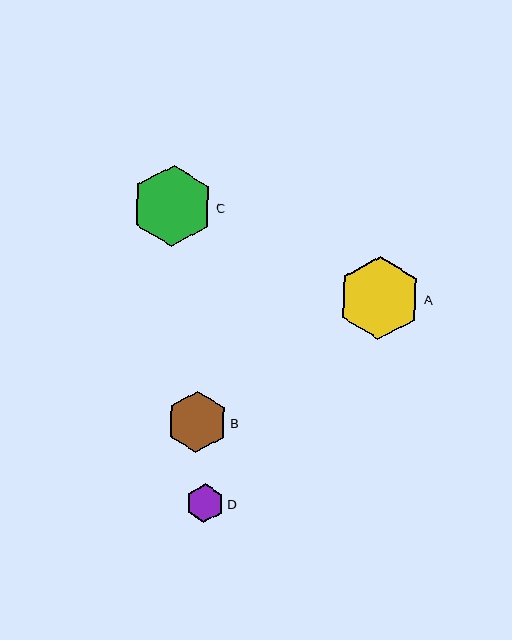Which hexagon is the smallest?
Hexagon D is the smallest with a size of approximately 39 pixels.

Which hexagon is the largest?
Hexagon A is the largest with a size of approximately 83 pixels.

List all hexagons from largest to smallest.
From largest to smallest: A, C, B, D.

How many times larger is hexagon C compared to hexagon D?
Hexagon C is approximately 2.1 times the size of hexagon D.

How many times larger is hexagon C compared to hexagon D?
Hexagon C is approximately 2.1 times the size of hexagon D.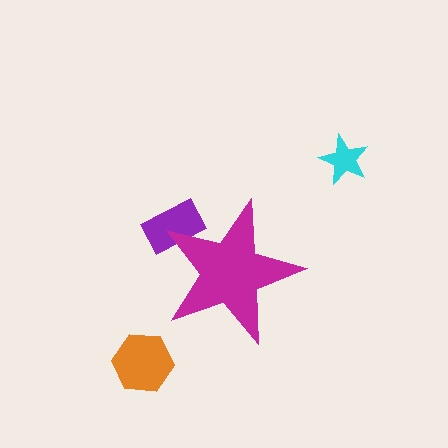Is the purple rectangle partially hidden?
Yes, the purple rectangle is partially hidden behind the magenta star.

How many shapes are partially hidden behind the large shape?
1 shape is partially hidden.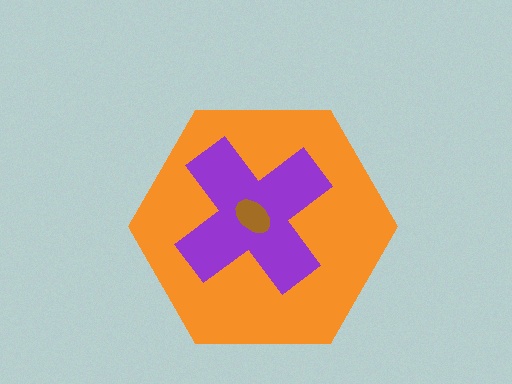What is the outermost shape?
The orange hexagon.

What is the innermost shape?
The brown ellipse.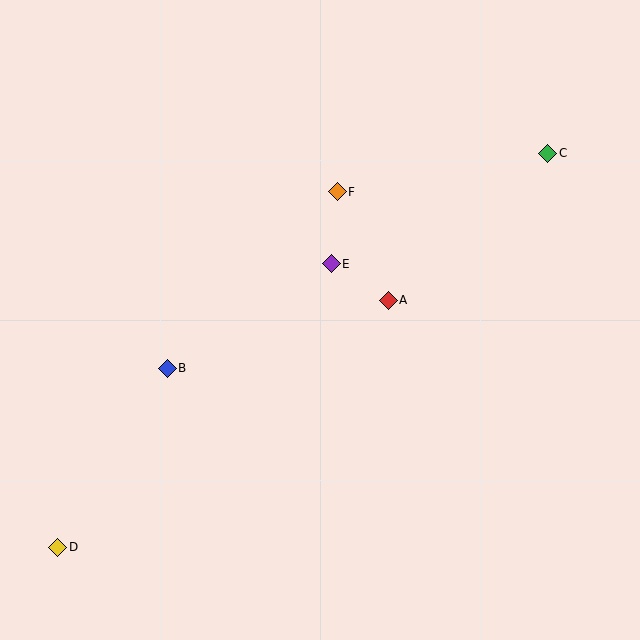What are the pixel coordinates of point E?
Point E is at (331, 264).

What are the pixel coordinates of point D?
Point D is at (58, 547).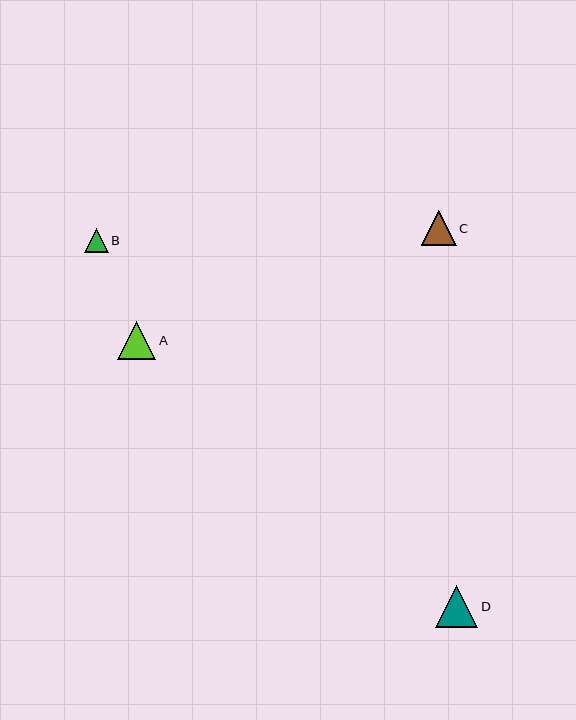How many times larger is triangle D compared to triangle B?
Triangle D is approximately 1.8 times the size of triangle B.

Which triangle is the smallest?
Triangle B is the smallest with a size of approximately 24 pixels.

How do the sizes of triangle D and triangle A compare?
Triangle D and triangle A are approximately the same size.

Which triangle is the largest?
Triangle D is the largest with a size of approximately 42 pixels.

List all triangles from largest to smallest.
From largest to smallest: D, A, C, B.